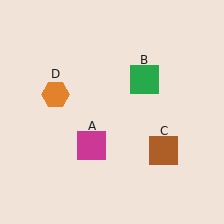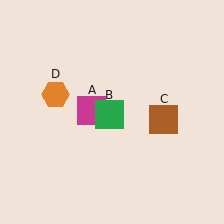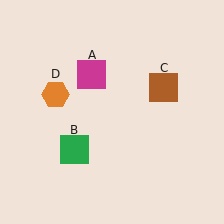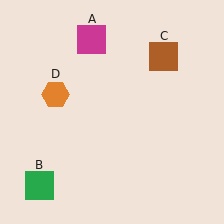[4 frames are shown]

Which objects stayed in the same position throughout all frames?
Orange hexagon (object D) remained stationary.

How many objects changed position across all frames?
3 objects changed position: magenta square (object A), green square (object B), brown square (object C).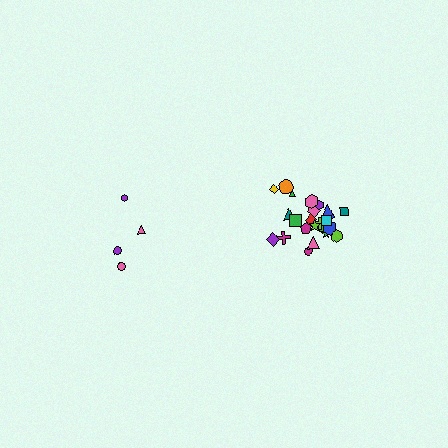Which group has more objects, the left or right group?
The right group.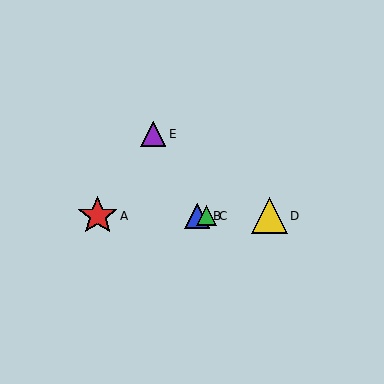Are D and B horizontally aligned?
Yes, both are at y≈216.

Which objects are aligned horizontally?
Objects A, B, C, D are aligned horizontally.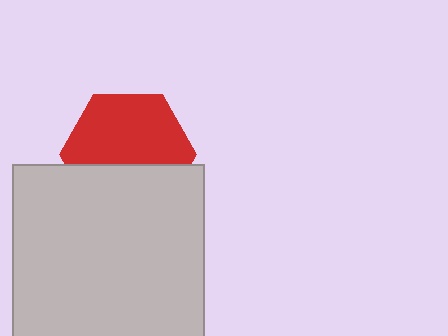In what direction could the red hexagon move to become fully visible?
The red hexagon could move up. That would shift it out from behind the light gray square entirely.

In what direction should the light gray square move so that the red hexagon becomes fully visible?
The light gray square should move down. That is the shortest direction to clear the overlap and leave the red hexagon fully visible.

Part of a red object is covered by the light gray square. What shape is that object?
It is a hexagon.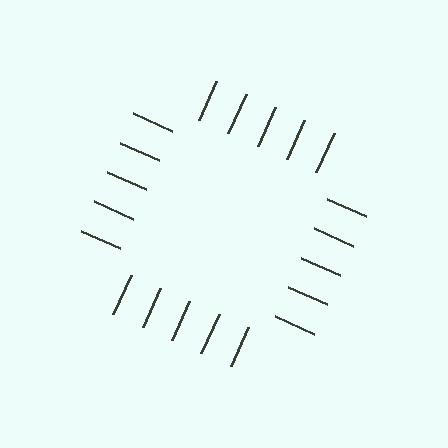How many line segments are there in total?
20 — 5 along each of the 4 edges.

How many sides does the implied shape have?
4 sides — the line-ends trace a square.